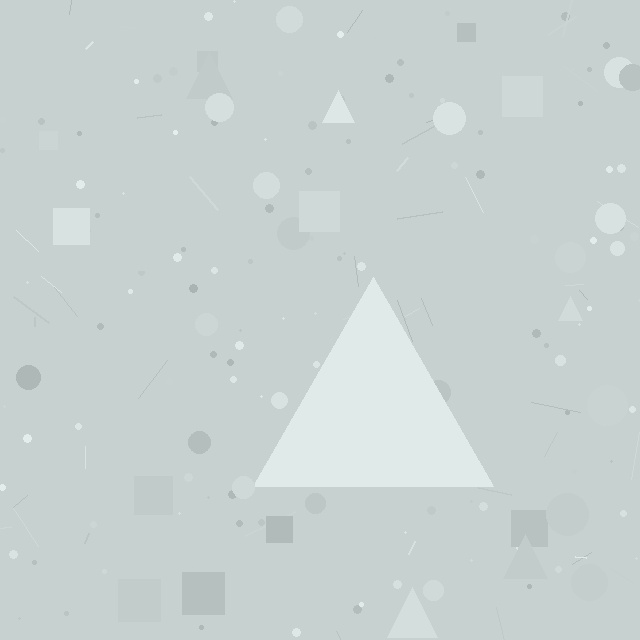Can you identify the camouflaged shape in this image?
The camouflaged shape is a triangle.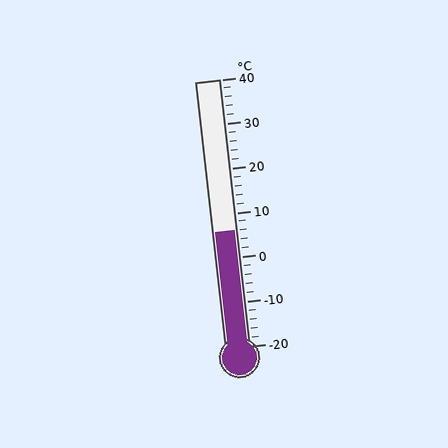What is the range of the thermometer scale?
The thermometer scale ranges from -20°C to 40°C.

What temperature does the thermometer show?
The thermometer shows approximately 6°C.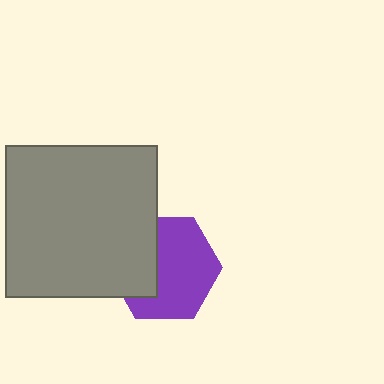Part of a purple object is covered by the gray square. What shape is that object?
It is a hexagon.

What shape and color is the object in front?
The object in front is a gray square.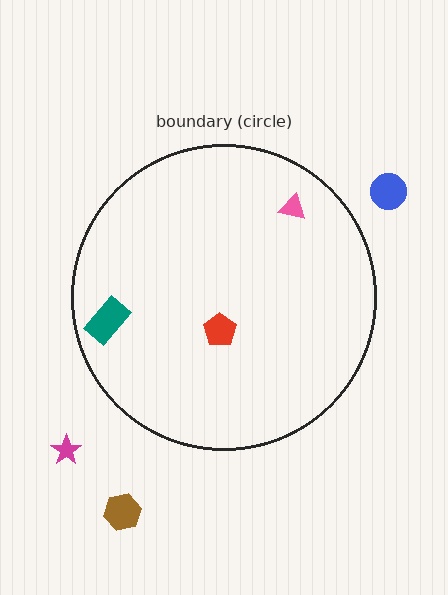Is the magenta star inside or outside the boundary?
Outside.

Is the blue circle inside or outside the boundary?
Outside.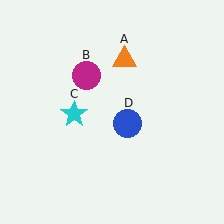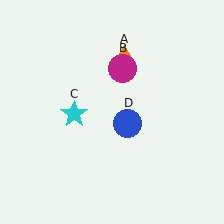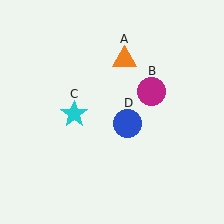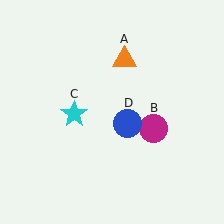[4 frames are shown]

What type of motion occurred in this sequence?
The magenta circle (object B) rotated clockwise around the center of the scene.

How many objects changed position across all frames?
1 object changed position: magenta circle (object B).